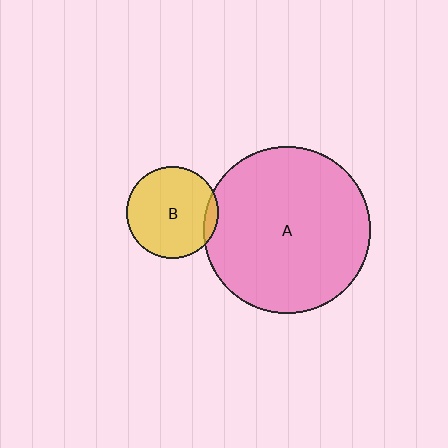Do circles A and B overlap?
Yes.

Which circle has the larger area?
Circle A (pink).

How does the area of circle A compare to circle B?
Approximately 3.3 times.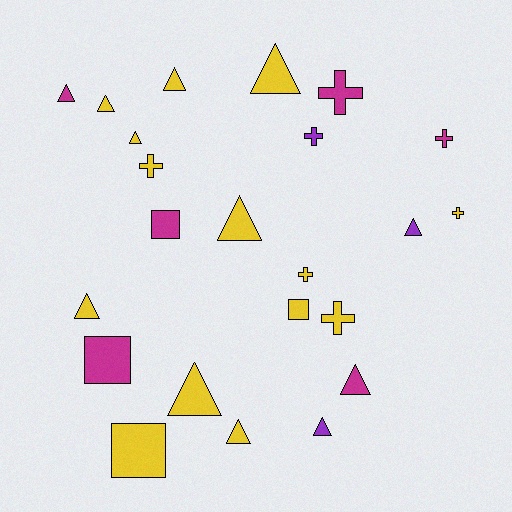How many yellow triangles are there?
There are 8 yellow triangles.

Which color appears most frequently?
Yellow, with 14 objects.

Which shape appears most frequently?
Triangle, with 12 objects.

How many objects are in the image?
There are 23 objects.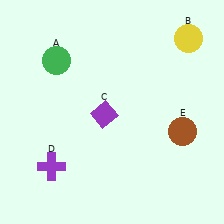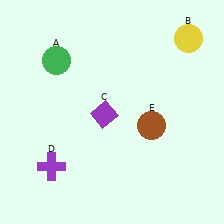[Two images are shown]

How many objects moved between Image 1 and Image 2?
1 object moved between the two images.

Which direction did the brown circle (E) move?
The brown circle (E) moved left.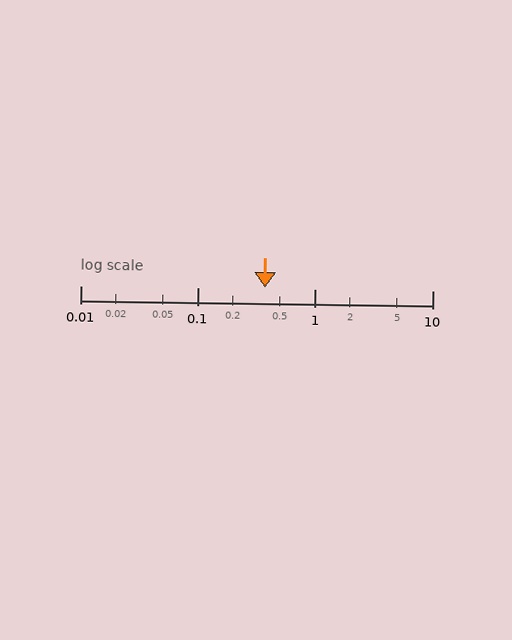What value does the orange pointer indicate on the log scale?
The pointer indicates approximately 0.37.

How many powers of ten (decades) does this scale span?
The scale spans 3 decades, from 0.01 to 10.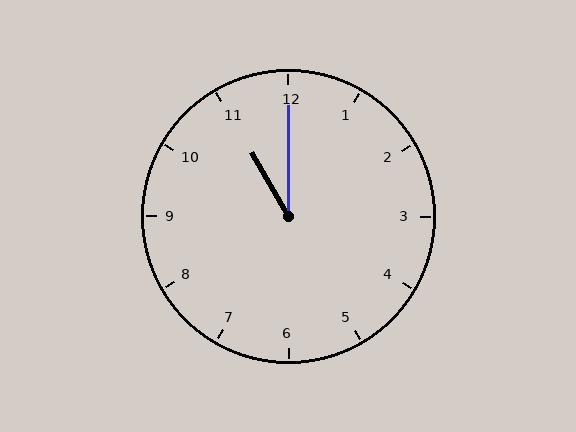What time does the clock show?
11:00.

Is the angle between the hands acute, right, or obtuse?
It is acute.